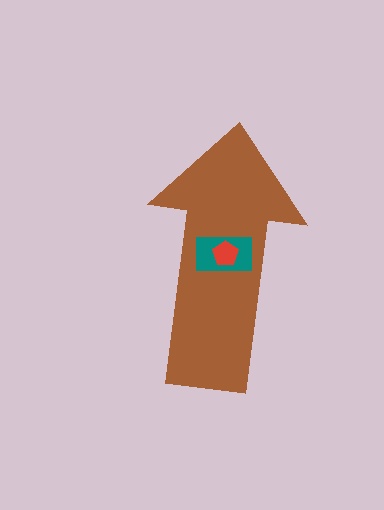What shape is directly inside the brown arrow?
The teal rectangle.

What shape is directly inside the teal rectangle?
The red pentagon.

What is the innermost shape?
The red pentagon.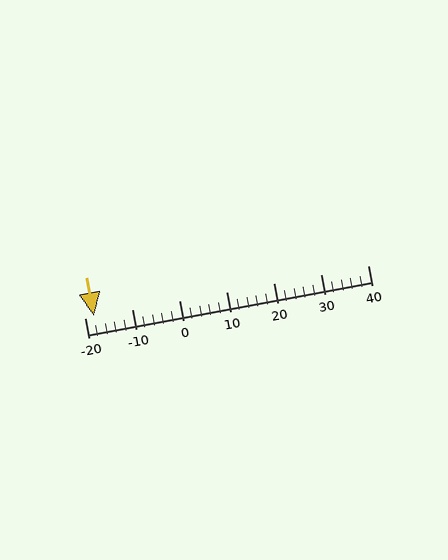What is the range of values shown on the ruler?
The ruler shows values from -20 to 40.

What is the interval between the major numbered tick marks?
The major tick marks are spaced 10 units apart.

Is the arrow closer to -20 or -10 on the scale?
The arrow is closer to -20.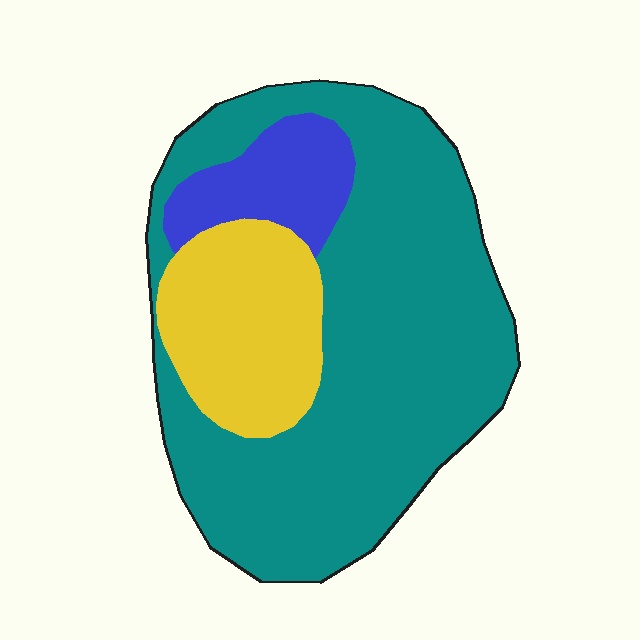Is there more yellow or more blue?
Yellow.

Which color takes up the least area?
Blue, at roughly 10%.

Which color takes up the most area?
Teal, at roughly 70%.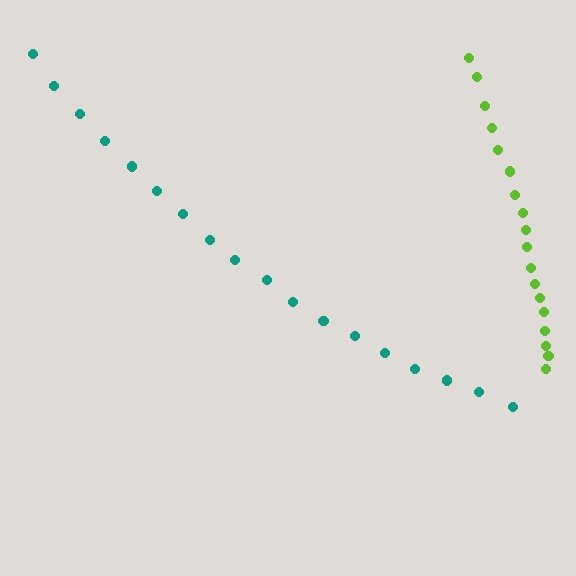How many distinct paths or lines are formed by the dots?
There are 2 distinct paths.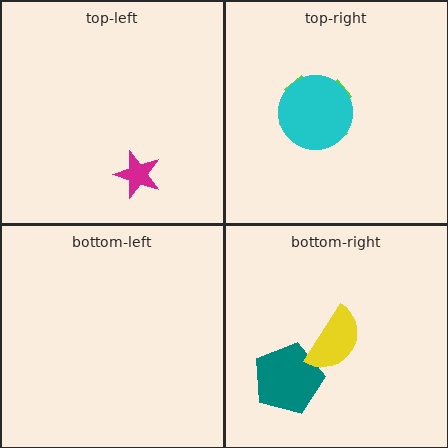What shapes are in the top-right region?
The lime cross, the orange trapezoid, the cyan circle.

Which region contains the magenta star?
The top-left region.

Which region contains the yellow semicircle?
The bottom-right region.